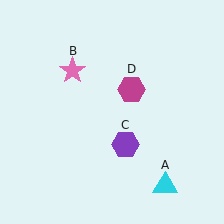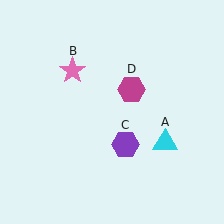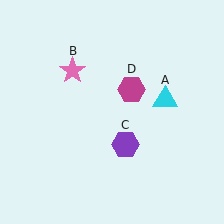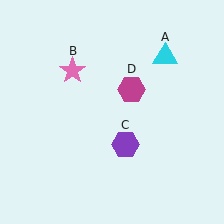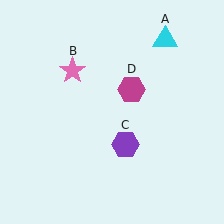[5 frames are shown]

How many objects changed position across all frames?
1 object changed position: cyan triangle (object A).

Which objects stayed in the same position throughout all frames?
Pink star (object B) and purple hexagon (object C) and magenta hexagon (object D) remained stationary.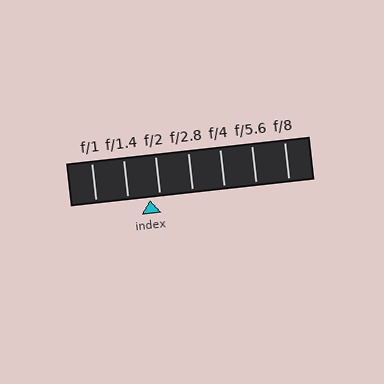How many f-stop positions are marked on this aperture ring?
There are 7 f-stop positions marked.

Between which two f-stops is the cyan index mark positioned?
The index mark is between f/1.4 and f/2.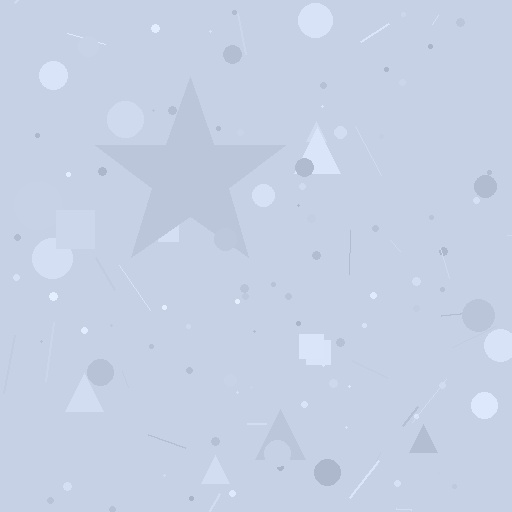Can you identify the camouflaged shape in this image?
The camouflaged shape is a star.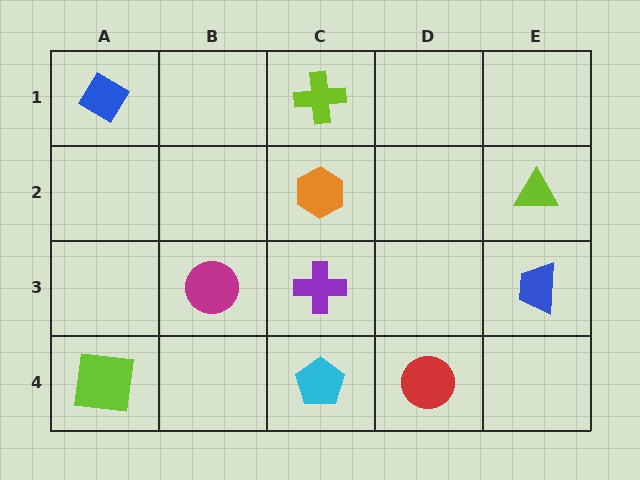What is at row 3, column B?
A magenta circle.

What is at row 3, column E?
A blue trapezoid.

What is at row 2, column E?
A lime triangle.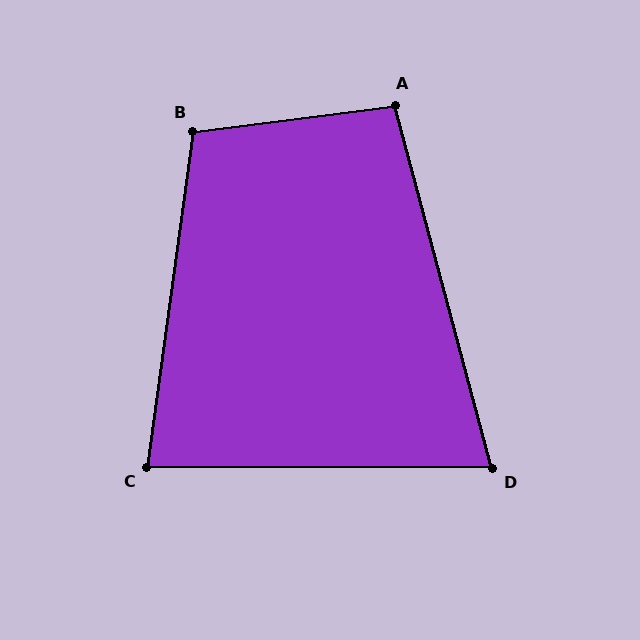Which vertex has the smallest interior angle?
D, at approximately 75 degrees.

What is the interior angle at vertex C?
Approximately 82 degrees (acute).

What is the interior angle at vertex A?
Approximately 98 degrees (obtuse).